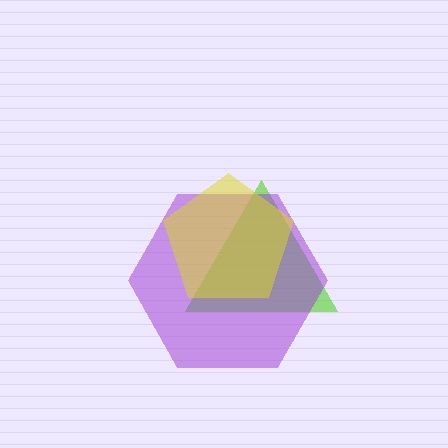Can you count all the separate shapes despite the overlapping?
Yes, there are 3 separate shapes.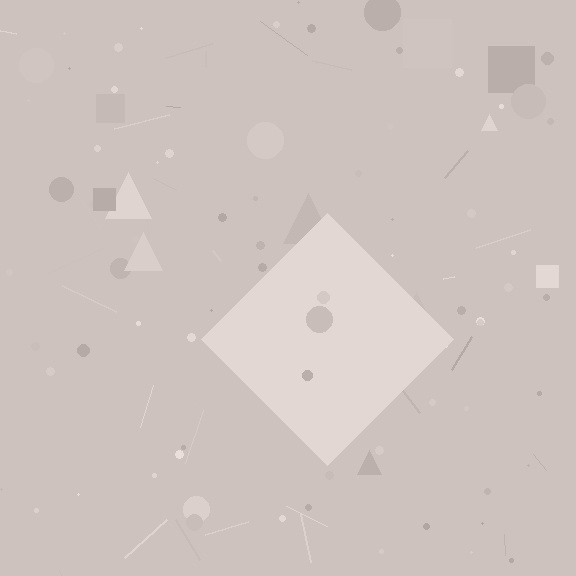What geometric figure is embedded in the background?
A diamond is embedded in the background.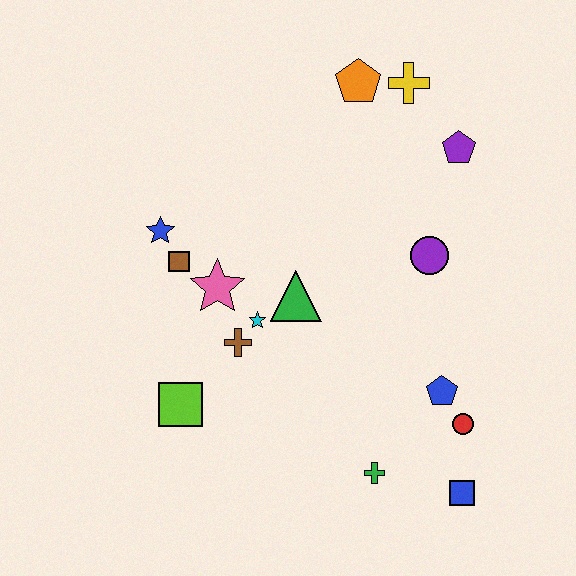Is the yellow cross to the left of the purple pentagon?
Yes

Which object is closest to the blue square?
The red circle is closest to the blue square.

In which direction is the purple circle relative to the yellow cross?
The purple circle is below the yellow cross.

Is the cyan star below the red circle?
No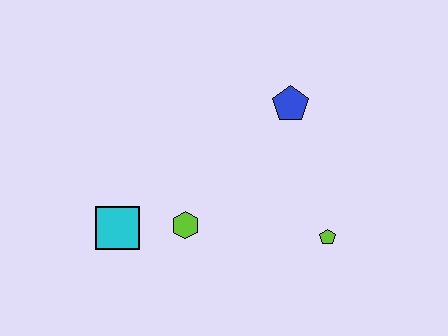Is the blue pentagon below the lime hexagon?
No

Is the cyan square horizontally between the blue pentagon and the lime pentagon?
No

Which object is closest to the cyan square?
The lime hexagon is closest to the cyan square.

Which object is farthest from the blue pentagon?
The cyan square is farthest from the blue pentagon.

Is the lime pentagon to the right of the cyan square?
Yes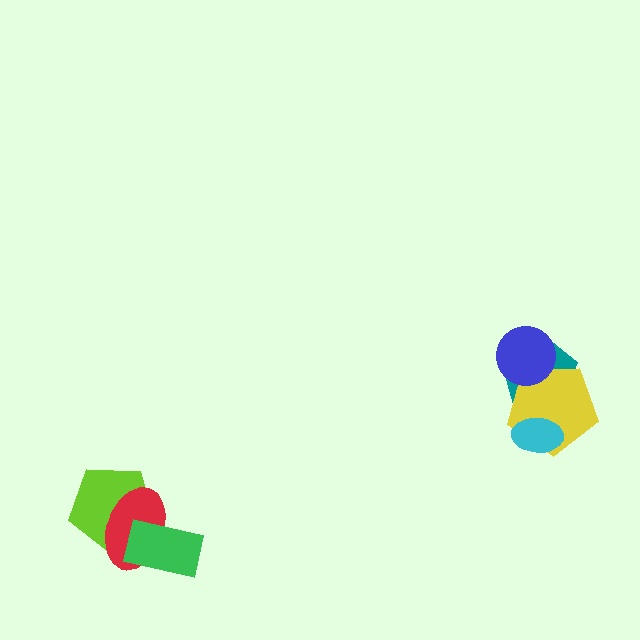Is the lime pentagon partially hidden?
Yes, it is partially covered by another shape.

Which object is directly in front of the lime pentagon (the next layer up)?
The red ellipse is directly in front of the lime pentagon.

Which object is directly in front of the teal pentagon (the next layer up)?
The yellow pentagon is directly in front of the teal pentagon.